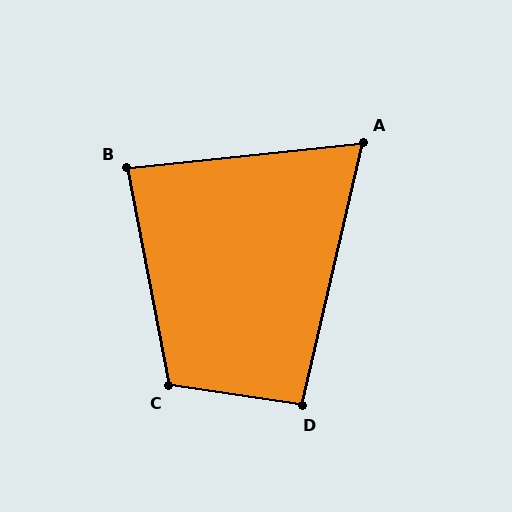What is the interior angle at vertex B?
Approximately 85 degrees (approximately right).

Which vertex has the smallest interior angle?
A, at approximately 71 degrees.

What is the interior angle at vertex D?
Approximately 95 degrees (approximately right).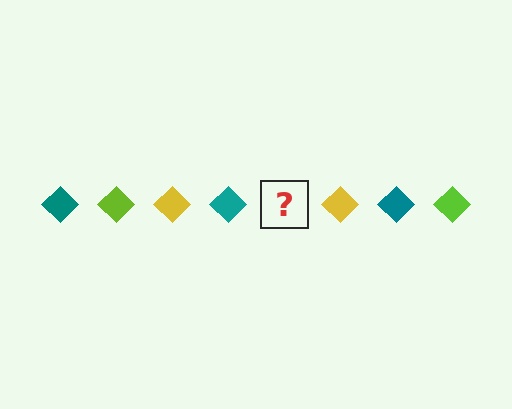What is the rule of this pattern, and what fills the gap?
The rule is that the pattern cycles through teal, lime, yellow diamonds. The gap should be filled with a lime diamond.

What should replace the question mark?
The question mark should be replaced with a lime diamond.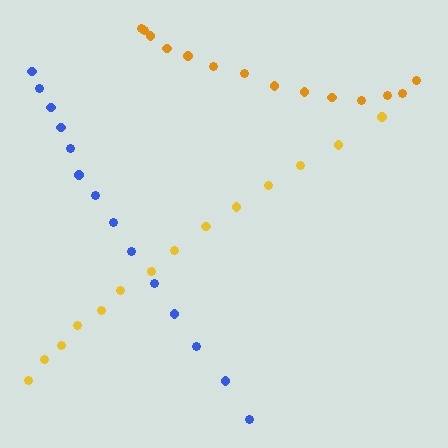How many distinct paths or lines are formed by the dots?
There are 3 distinct paths.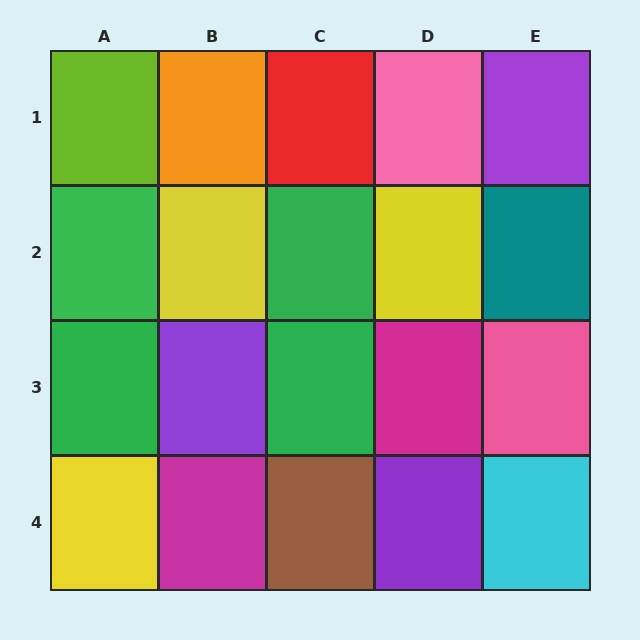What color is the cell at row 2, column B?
Yellow.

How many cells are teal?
1 cell is teal.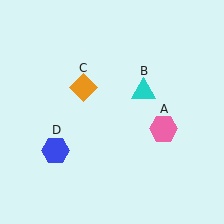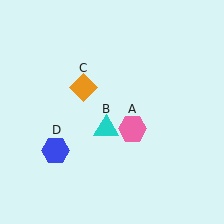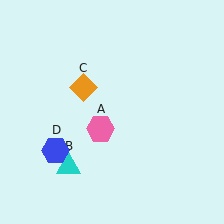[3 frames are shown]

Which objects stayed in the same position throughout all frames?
Orange diamond (object C) and blue hexagon (object D) remained stationary.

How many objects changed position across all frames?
2 objects changed position: pink hexagon (object A), cyan triangle (object B).